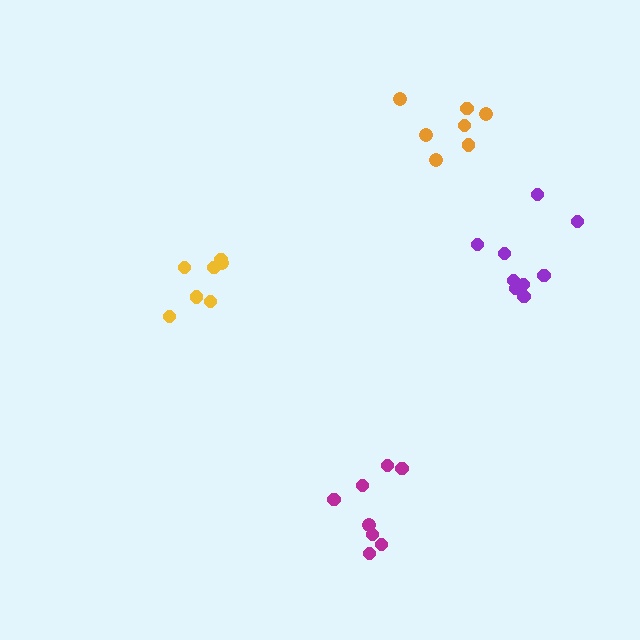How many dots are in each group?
Group 1: 9 dots, Group 2: 7 dots, Group 3: 7 dots, Group 4: 8 dots (31 total).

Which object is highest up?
The orange cluster is topmost.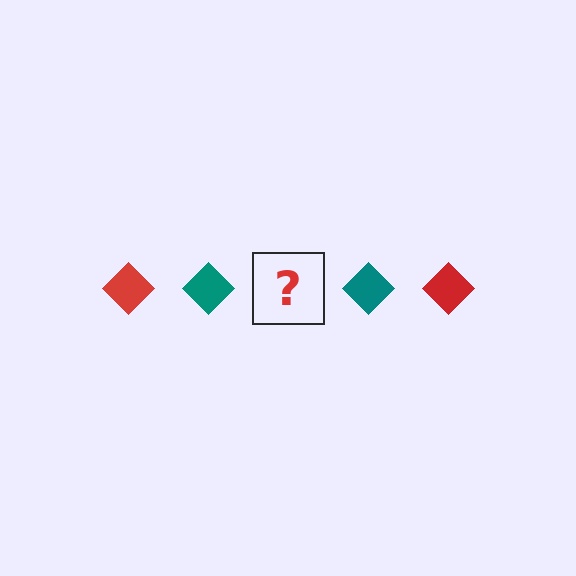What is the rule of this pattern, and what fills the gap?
The rule is that the pattern cycles through red, teal diamonds. The gap should be filled with a red diamond.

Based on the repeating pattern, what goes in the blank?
The blank should be a red diamond.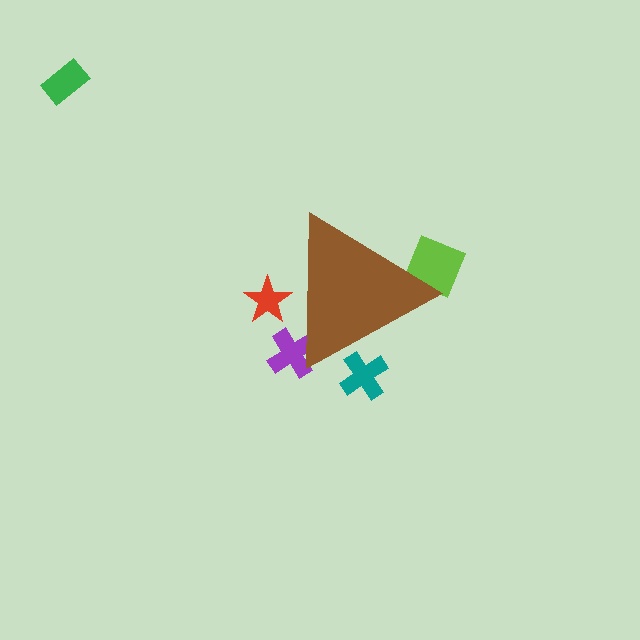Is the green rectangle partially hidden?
No, the green rectangle is fully visible.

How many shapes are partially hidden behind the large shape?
4 shapes are partially hidden.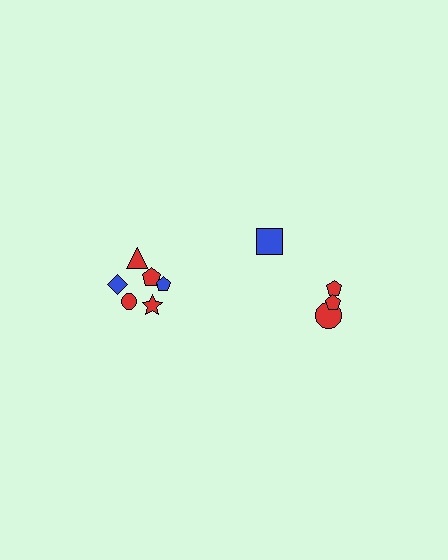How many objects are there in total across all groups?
There are 10 objects.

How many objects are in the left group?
There are 6 objects.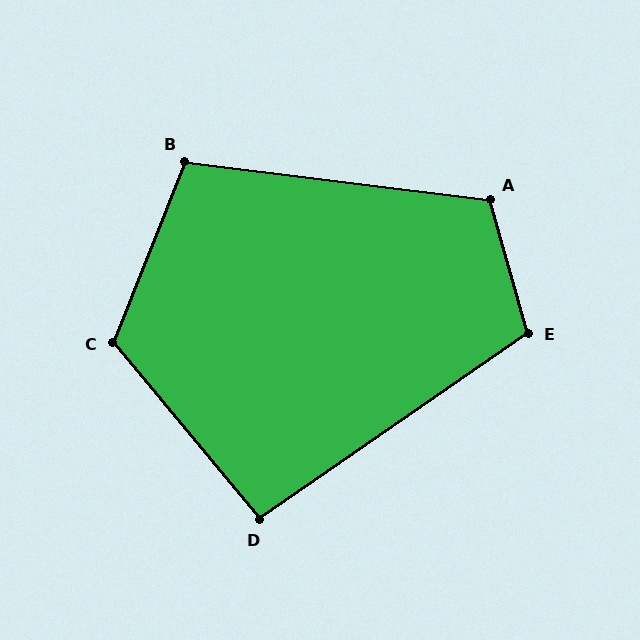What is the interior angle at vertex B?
Approximately 105 degrees (obtuse).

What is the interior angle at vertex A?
Approximately 113 degrees (obtuse).